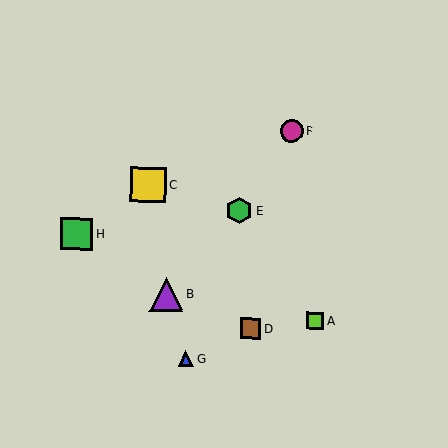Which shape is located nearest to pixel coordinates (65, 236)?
The green square (labeled H) at (76, 234) is nearest to that location.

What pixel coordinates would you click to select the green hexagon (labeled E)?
Click at (239, 211) to select the green hexagon E.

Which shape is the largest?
The yellow square (labeled C) is the largest.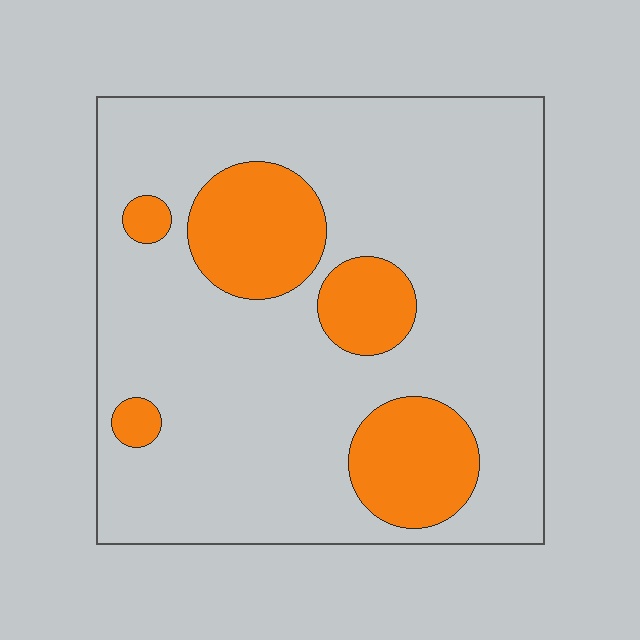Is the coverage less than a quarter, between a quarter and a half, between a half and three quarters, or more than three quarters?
Less than a quarter.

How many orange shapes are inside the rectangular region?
5.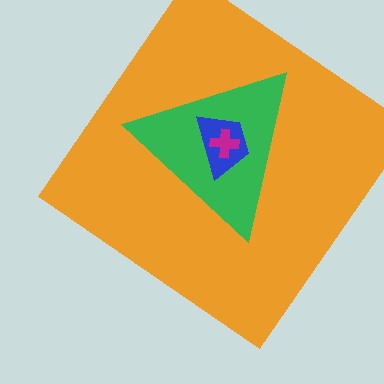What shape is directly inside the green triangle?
The blue trapezoid.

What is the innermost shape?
The magenta cross.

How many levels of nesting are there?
4.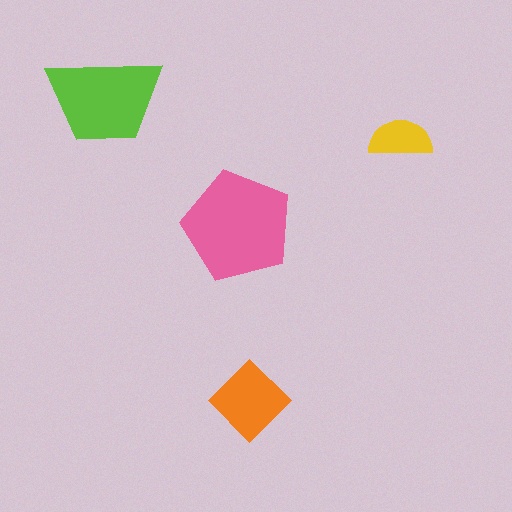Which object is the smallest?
The yellow semicircle.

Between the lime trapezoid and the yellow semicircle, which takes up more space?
The lime trapezoid.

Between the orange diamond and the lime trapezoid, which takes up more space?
The lime trapezoid.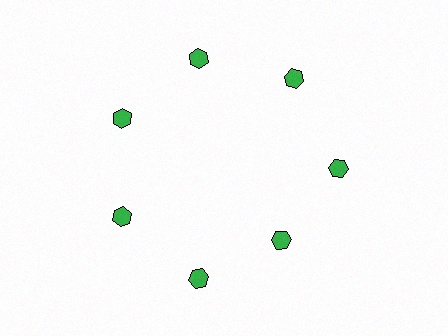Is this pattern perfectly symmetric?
No. The 7 green hexagons are arranged in a ring, but one element near the 5 o'clock position is pulled inward toward the center, breaking the 7-fold rotational symmetry.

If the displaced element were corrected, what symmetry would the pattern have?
It would have 7-fold rotational symmetry — the pattern would map onto itself every 51 degrees.